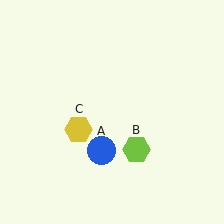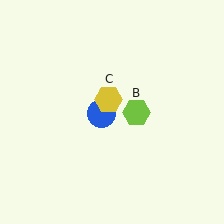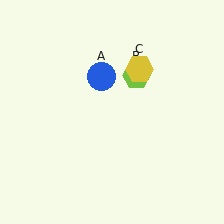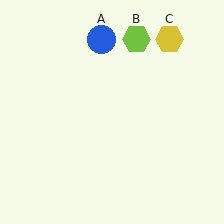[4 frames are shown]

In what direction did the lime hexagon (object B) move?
The lime hexagon (object B) moved up.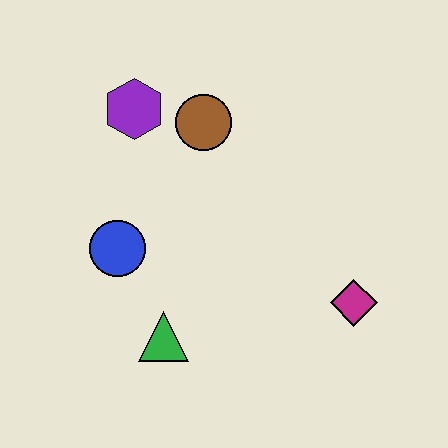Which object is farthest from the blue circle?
The magenta diamond is farthest from the blue circle.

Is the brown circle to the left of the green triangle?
No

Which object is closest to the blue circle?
The green triangle is closest to the blue circle.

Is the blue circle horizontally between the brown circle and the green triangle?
No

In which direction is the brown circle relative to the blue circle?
The brown circle is above the blue circle.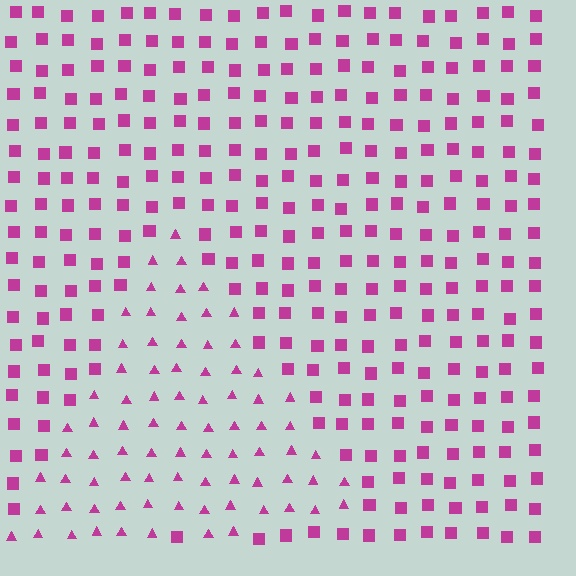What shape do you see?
I see a triangle.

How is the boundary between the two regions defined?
The boundary is defined by a change in element shape: triangles inside vs. squares outside. All elements share the same color and spacing.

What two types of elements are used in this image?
The image uses triangles inside the triangle region and squares outside it.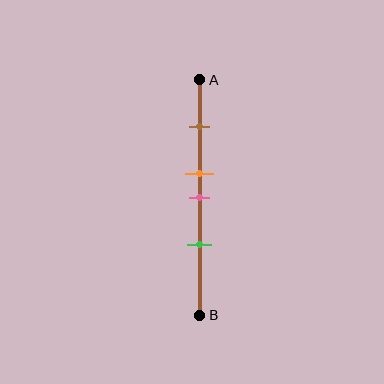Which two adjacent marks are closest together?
The orange and pink marks are the closest adjacent pair.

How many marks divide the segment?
There are 4 marks dividing the segment.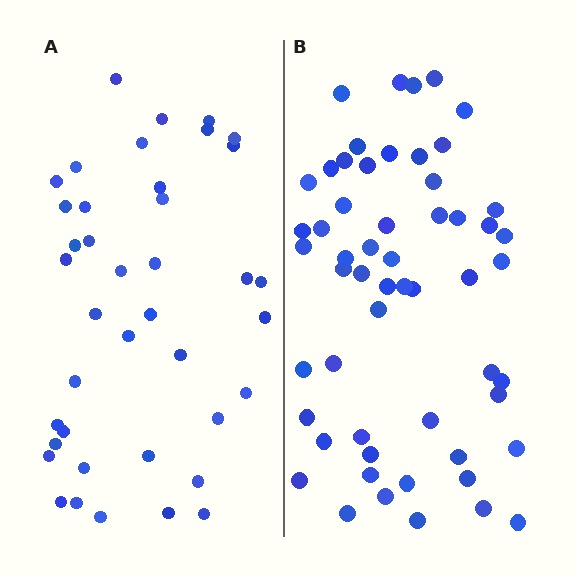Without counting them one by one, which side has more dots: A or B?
Region B (the right region) has more dots.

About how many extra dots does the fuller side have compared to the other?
Region B has approximately 15 more dots than region A.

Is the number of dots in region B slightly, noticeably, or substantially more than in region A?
Region B has noticeably more, but not dramatically so. The ratio is roughly 1.4 to 1.